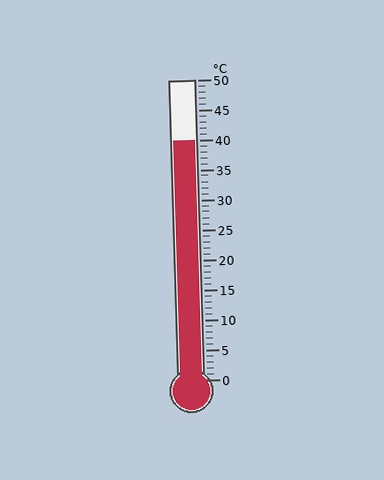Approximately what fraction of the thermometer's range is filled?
The thermometer is filled to approximately 80% of its range.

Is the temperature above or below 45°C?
The temperature is below 45°C.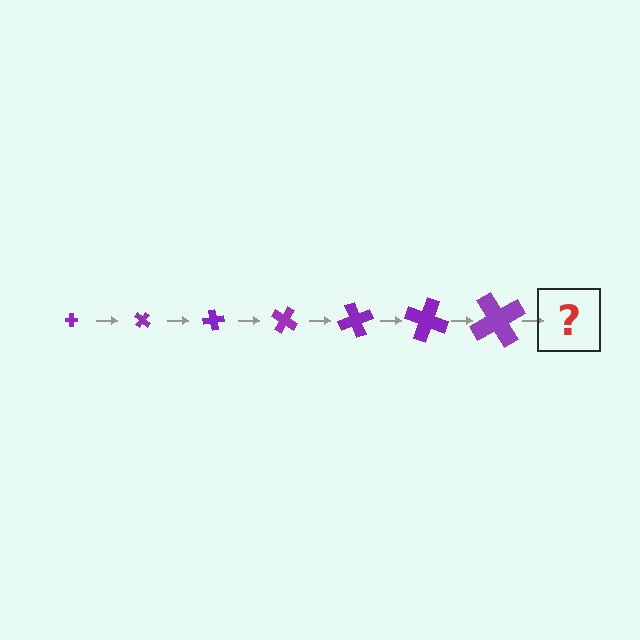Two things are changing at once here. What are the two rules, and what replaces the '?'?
The two rules are that the cross grows larger each step and it rotates 40 degrees each step. The '?' should be a cross, larger than the previous one and rotated 280 degrees from the start.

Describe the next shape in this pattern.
It should be a cross, larger than the previous one and rotated 280 degrees from the start.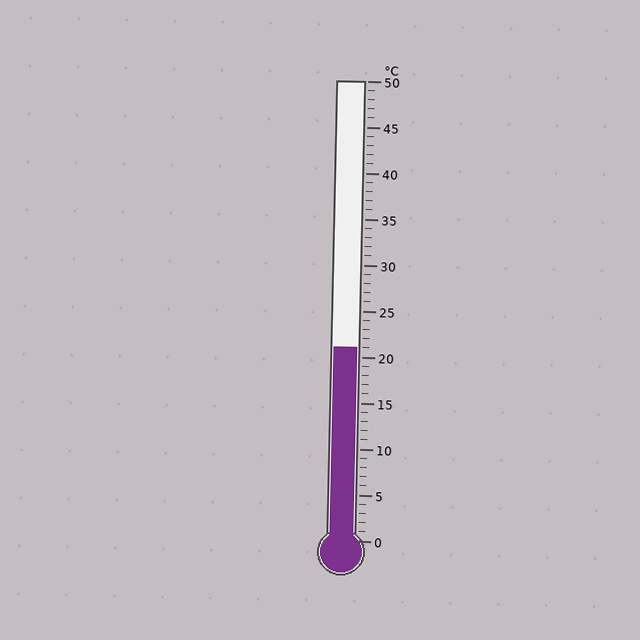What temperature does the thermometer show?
The thermometer shows approximately 21°C.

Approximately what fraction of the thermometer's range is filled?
The thermometer is filled to approximately 40% of its range.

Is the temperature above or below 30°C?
The temperature is below 30°C.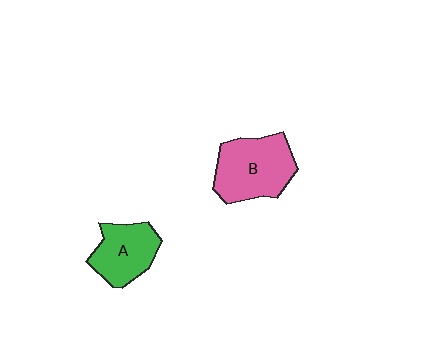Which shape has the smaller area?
Shape A (green).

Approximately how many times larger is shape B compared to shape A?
Approximately 1.3 times.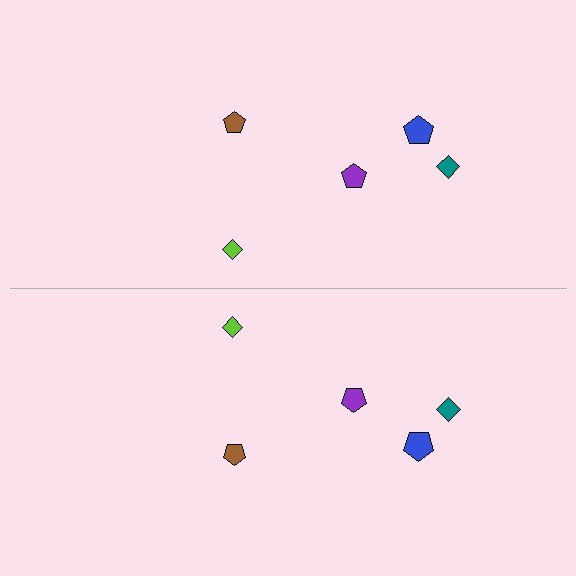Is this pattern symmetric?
Yes, this pattern has bilateral (reflection) symmetry.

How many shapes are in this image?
There are 10 shapes in this image.